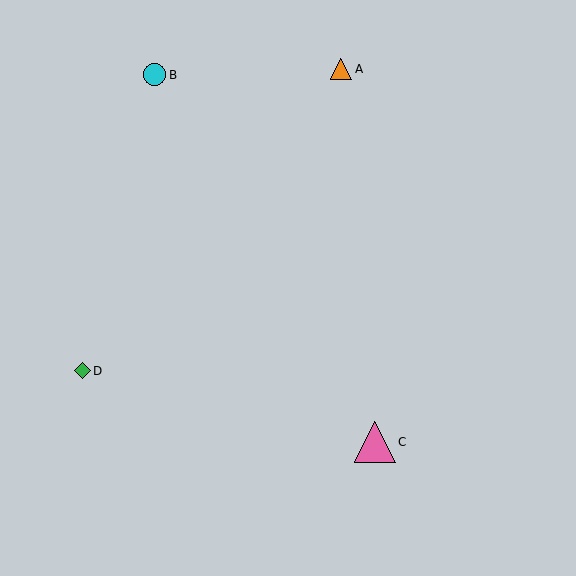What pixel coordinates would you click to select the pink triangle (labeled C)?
Click at (375, 442) to select the pink triangle C.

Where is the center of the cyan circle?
The center of the cyan circle is at (155, 75).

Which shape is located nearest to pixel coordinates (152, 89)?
The cyan circle (labeled B) at (155, 75) is nearest to that location.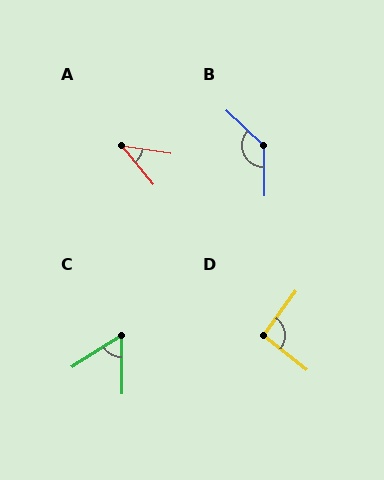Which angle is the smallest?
A, at approximately 42 degrees.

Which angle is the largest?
B, at approximately 133 degrees.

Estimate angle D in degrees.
Approximately 92 degrees.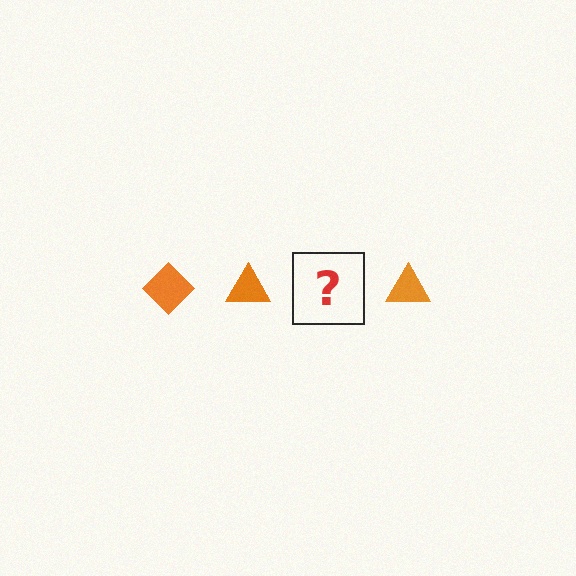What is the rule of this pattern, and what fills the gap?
The rule is that the pattern cycles through diamond, triangle shapes in orange. The gap should be filled with an orange diamond.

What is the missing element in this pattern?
The missing element is an orange diamond.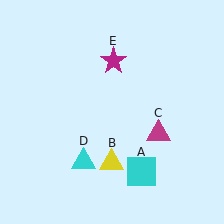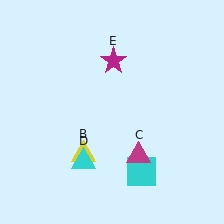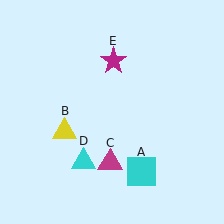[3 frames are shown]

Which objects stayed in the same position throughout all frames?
Cyan square (object A) and cyan triangle (object D) and magenta star (object E) remained stationary.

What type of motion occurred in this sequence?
The yellow triangle (object B), magenta triangle (object C) rotated clockwise around the center of the scene.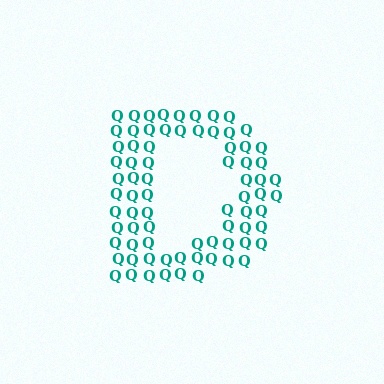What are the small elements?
The small elements are letter Q's.